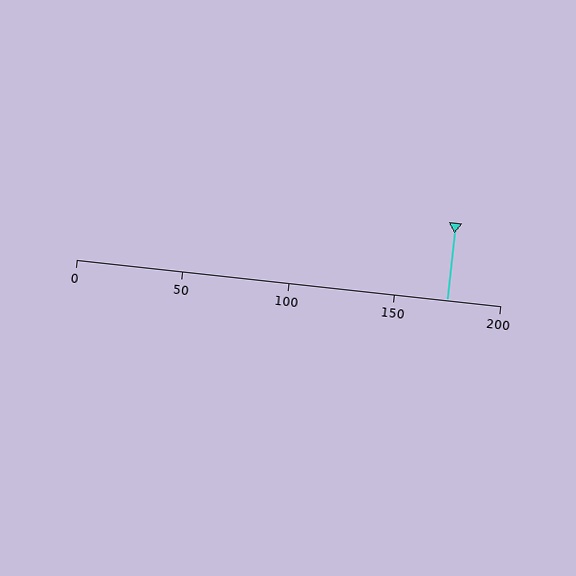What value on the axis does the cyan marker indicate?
The marker indicates approximately 175.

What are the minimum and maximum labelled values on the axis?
The axis runs from 0 to 200.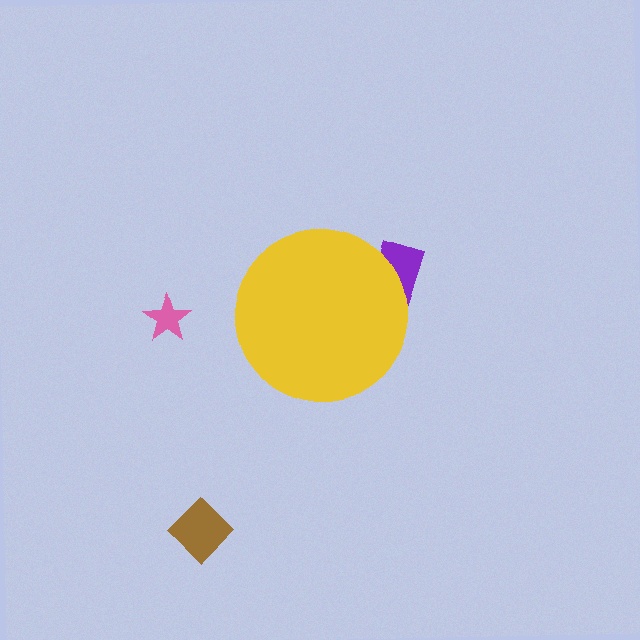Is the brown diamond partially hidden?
No, the brown diamond is fully visible.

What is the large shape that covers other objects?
A yellow circle.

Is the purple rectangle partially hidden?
Yes, the purple rectangle is partially hidden behind the yellow circle.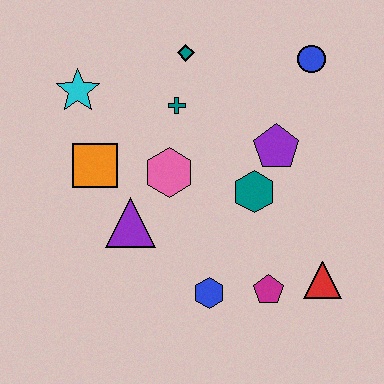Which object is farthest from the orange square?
The red triangle is farthest from the orange square.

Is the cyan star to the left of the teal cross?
Yes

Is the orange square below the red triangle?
No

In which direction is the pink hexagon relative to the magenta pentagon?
The pink hexagon is above the magenta pentagon.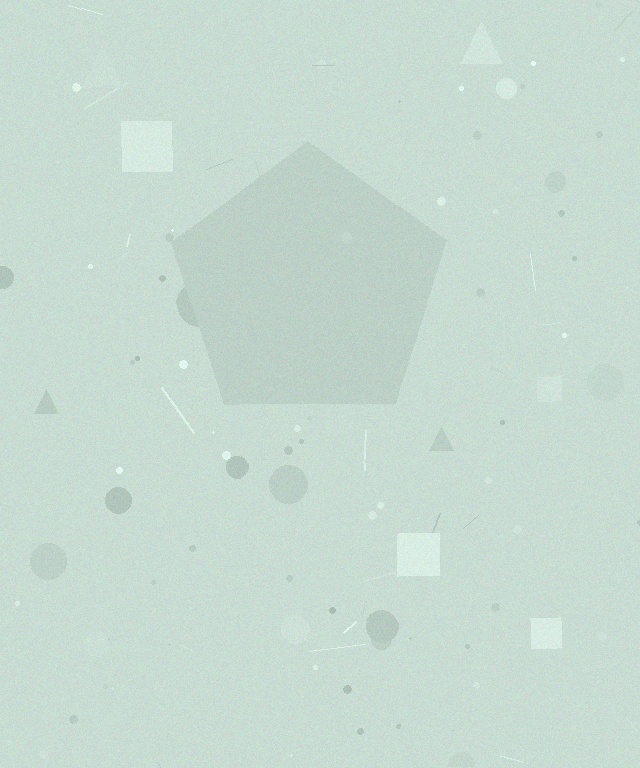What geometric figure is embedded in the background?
A pentagon is embedded in the background.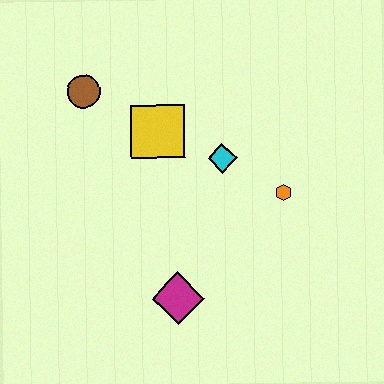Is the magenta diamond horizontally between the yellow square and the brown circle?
No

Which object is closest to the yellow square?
The cyan diamond is closest to the yellow square.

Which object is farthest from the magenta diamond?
The brown circle is farthest from the magenta diamond.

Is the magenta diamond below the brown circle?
Yes